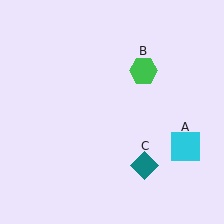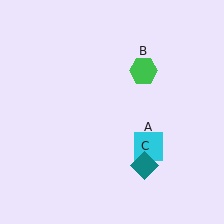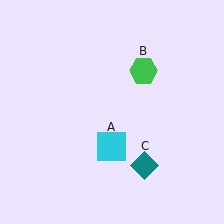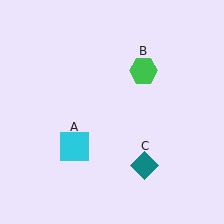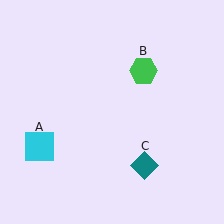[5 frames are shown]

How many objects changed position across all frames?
1 object changed position: cyan square (object A).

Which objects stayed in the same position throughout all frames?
Green hexagon (object B) and teal diamond (object C) remained stationary.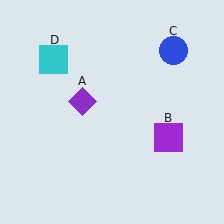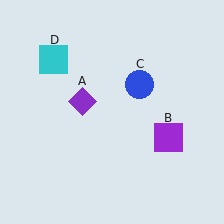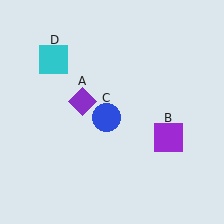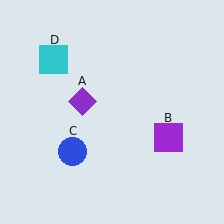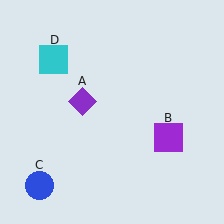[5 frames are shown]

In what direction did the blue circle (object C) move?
The blue circle (object C) moved down and to the left.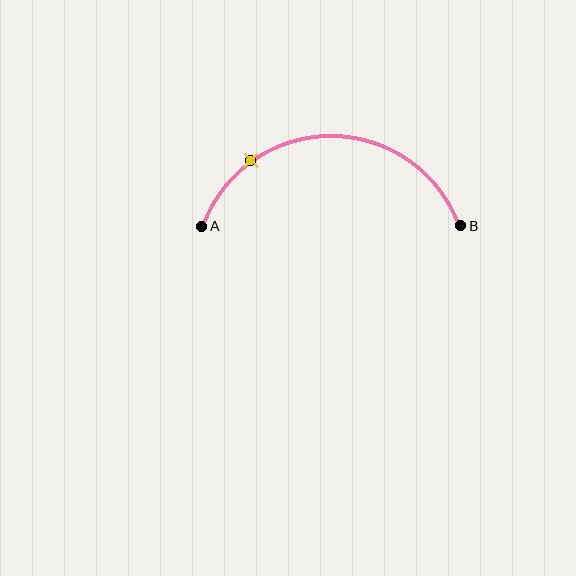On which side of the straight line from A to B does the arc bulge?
The arc bulges above the straight line connecting A and B.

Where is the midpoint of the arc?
The arc midpoint is the point on the curve farthest from the straight line joining A and B. It sits above that line.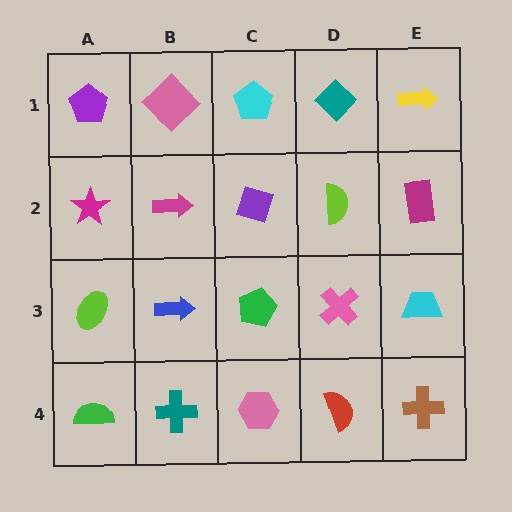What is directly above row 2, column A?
A purple pentagon.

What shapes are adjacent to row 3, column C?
A purple diamond (row 2, column C), a pink hexagon (row 4, column C), a blue arrow (row 3, column B), a pink cross (row 3, column D).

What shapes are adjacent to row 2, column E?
A yellow arrow (row 1, column E), a cyan trapezoid (row 3, column E), a lime semicircle (row 2, column D).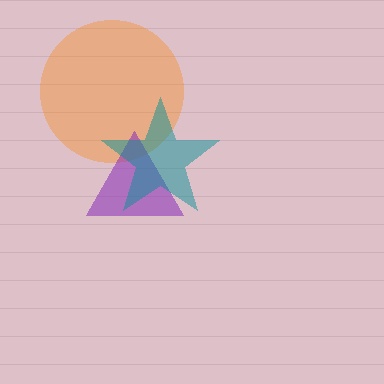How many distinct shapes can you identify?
There are 3 distinct shapes: an orange circle, a purple triangle, a teal star.